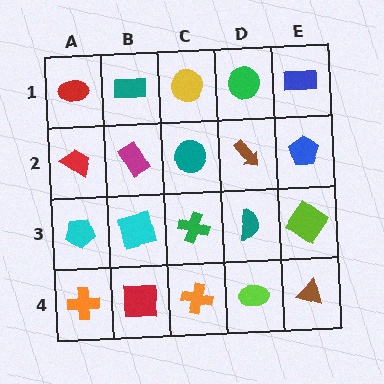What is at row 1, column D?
A green circle.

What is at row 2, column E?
A blue pentagon.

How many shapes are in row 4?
5 shapes.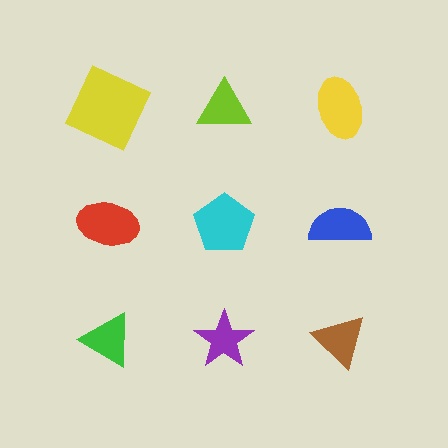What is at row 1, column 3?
A yellow ellipse.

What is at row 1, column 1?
A yellow square.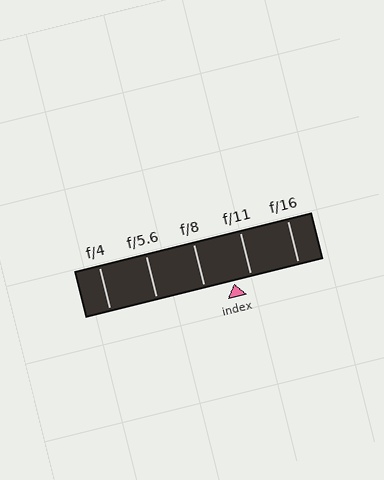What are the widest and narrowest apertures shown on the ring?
The widest aperture shown is f/4 and the narrowest is f/16.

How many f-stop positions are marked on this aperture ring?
There are 5 f-stop positions marked.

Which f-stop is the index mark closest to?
The index mark is closest to f/11.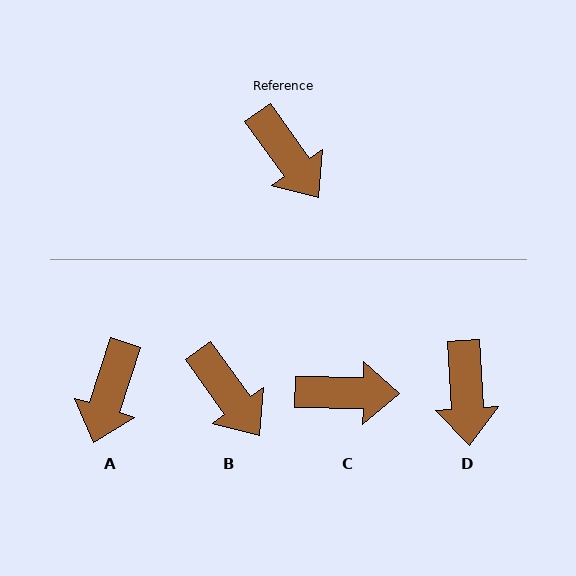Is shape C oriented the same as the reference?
No, it is off by about 54 degrees.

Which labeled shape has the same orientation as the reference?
B.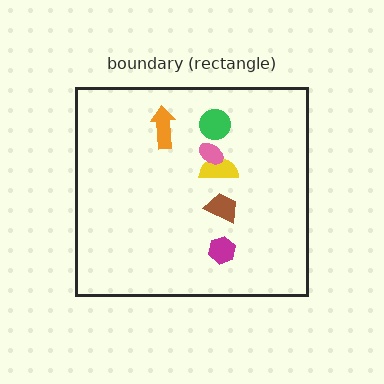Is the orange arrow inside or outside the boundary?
Inside.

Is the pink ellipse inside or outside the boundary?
Inside.